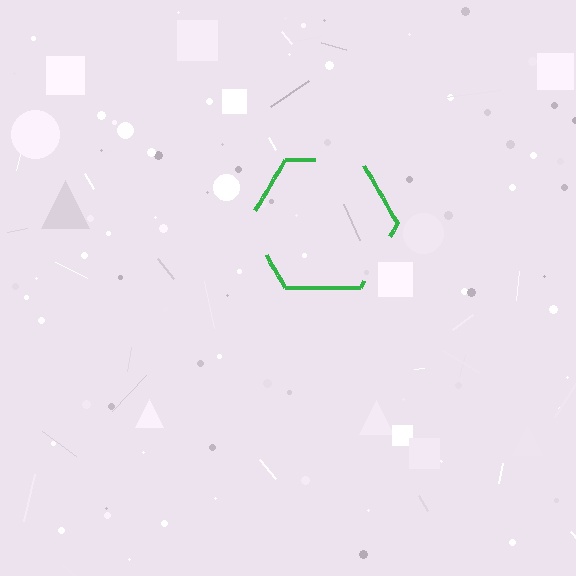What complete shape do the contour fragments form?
The contour fragments form a hexagon.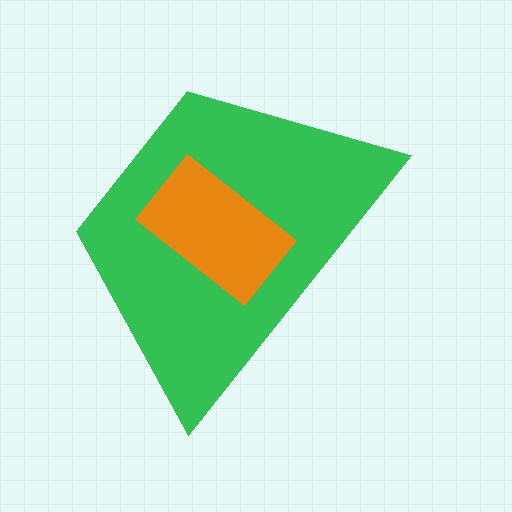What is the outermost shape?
The green trapezoid.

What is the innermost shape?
The orange rectangle.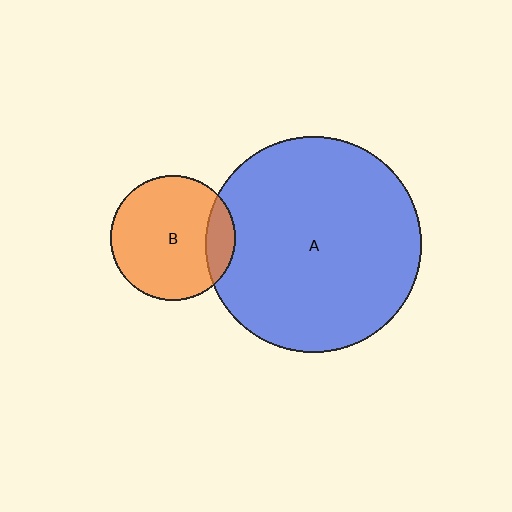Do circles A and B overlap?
Yes.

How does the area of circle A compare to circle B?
Approximately 3.0 times.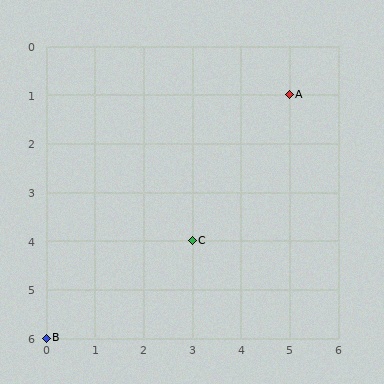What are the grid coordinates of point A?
Point A is at grid coordinates (5, 1).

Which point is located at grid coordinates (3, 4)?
Point C is at (3, 4).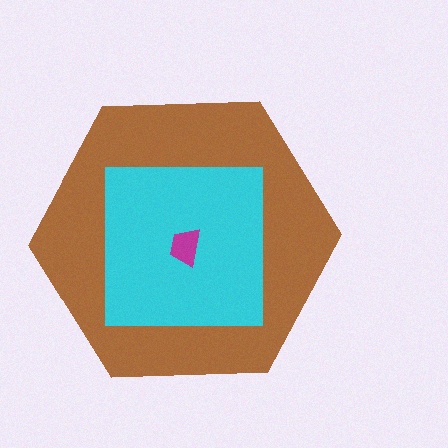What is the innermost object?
The magenta trapezoid.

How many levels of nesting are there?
3.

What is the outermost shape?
The brown hexagon.